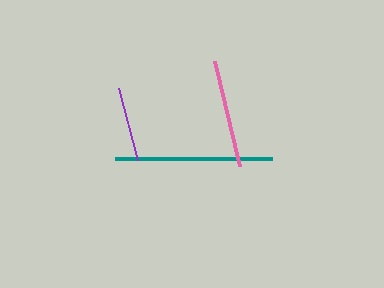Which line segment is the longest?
The teal line is the longest at approximately 157 pixels.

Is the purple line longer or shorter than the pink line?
The pink line is longer than the purple line.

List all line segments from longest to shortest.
From longest to shortest: teal, pink, purple.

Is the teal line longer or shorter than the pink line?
The teal line is longer than the pink line.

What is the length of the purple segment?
The purple segment is approximately 75 pixels long.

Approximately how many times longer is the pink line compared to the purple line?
The pink line is approximately 1.5 times the length of the purple line.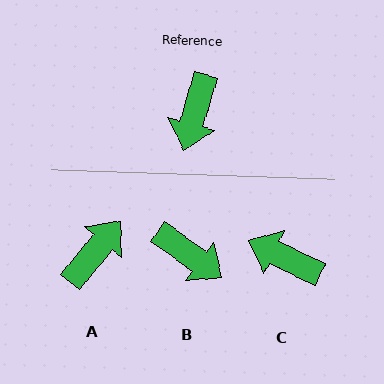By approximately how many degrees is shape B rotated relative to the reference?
Approximately 71 degrees counter-clockwise.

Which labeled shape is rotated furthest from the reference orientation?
A, about 157 degrees away.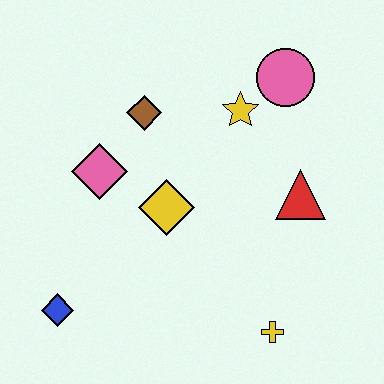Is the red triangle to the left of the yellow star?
No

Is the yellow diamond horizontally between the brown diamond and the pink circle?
Yes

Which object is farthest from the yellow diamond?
The pink circle is farthest from the yellow diamond.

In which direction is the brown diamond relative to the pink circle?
The brown diamond is to the left of the pink circle.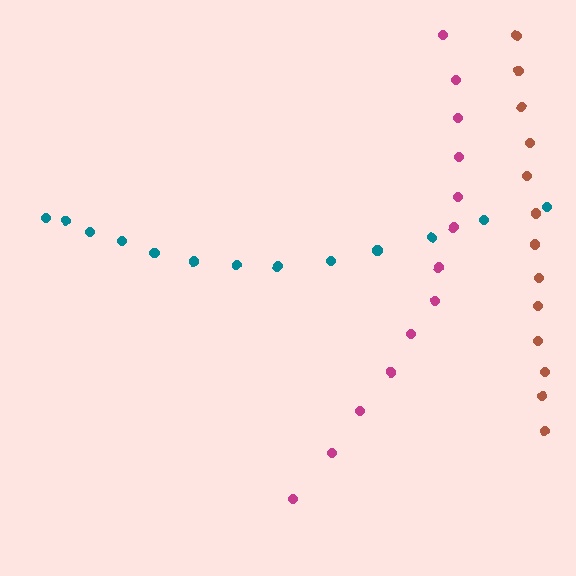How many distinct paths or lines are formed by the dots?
There are 3 distinct paths.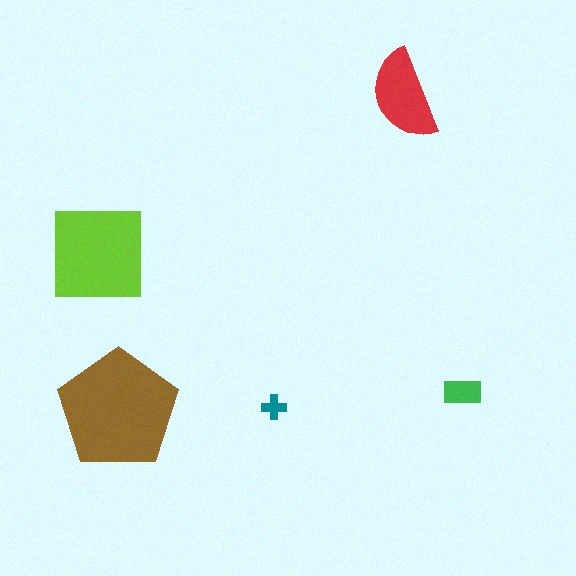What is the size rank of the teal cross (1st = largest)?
5th.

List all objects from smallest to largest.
The teal cross, the green rectangle, the red semicircle, the lime square, the brown pentagon.